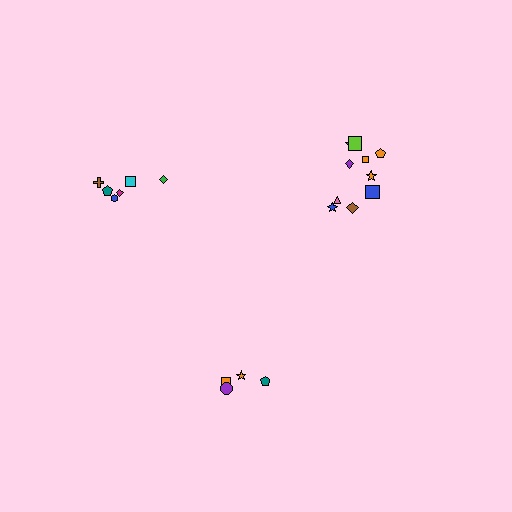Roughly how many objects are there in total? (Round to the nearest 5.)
Roughly 20 objects in total.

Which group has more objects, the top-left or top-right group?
The top-right group.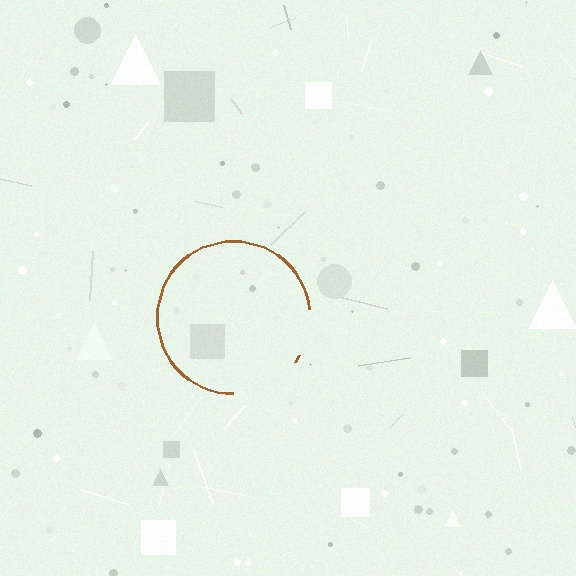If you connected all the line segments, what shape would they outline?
They would outline a circle.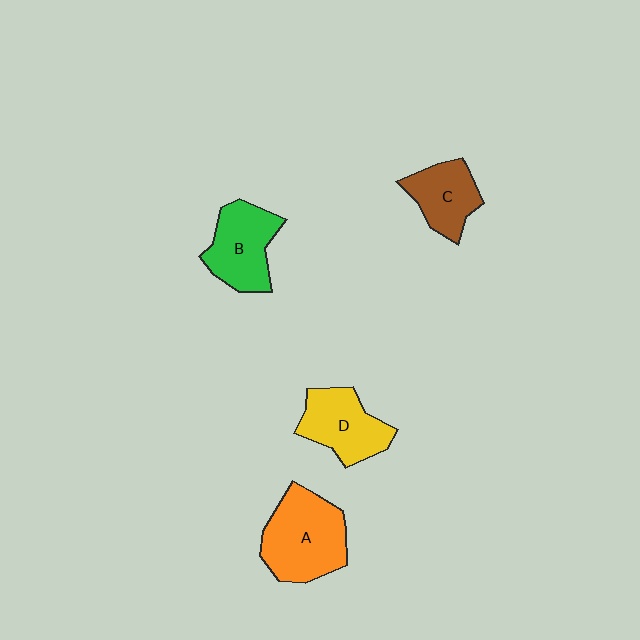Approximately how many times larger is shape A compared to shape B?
Approximately 1.3 times.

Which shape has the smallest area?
Shape C (brown).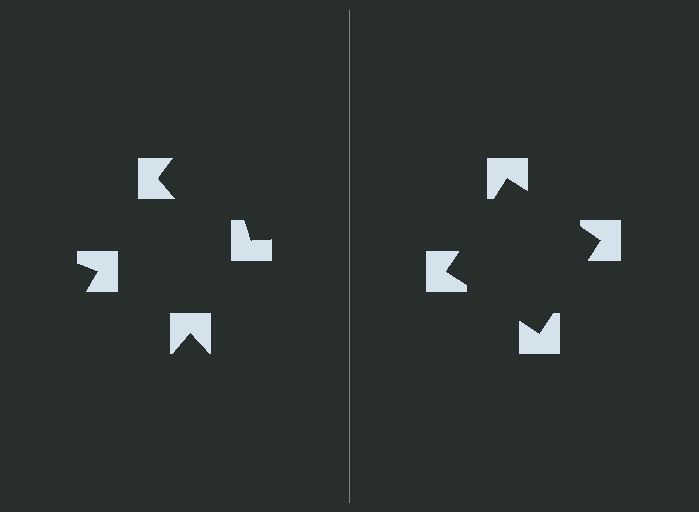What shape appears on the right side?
An illusory square.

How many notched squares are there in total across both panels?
8 — 4 on each side.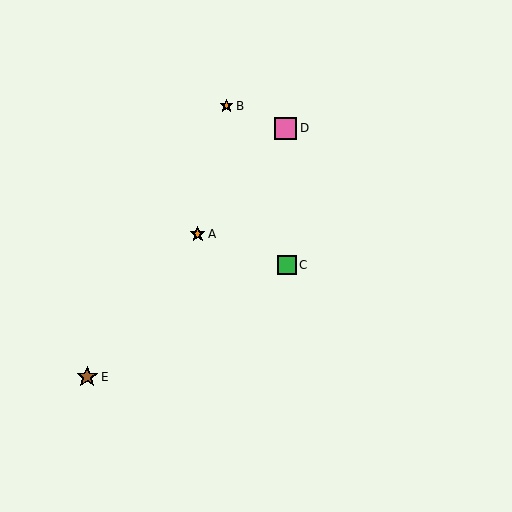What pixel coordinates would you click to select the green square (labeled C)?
Click at (287, 265) to select the green square C.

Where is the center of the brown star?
The center of the brown star is at (87, 377).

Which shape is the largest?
The pink square (labeled D) is the largest.